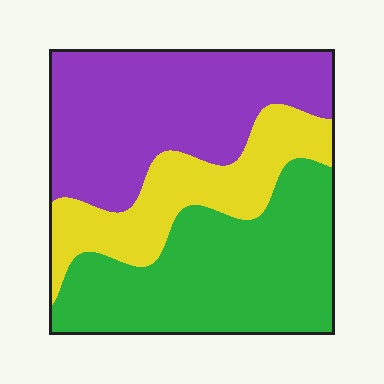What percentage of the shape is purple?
Purple takes up about three eighths (3/8) of the shape.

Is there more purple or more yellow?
Purple.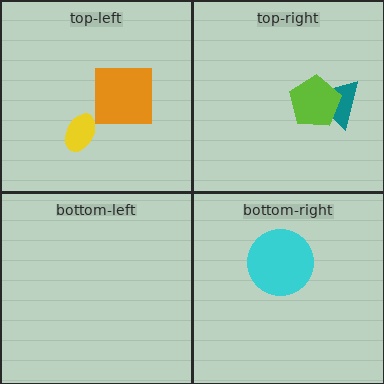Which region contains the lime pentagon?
The top-right region.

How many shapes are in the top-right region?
2.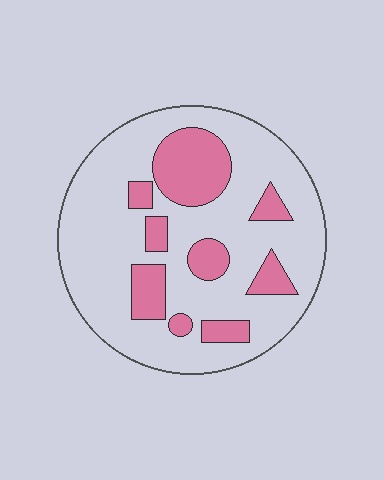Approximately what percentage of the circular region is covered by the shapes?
Approximately 25%.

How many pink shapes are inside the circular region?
9.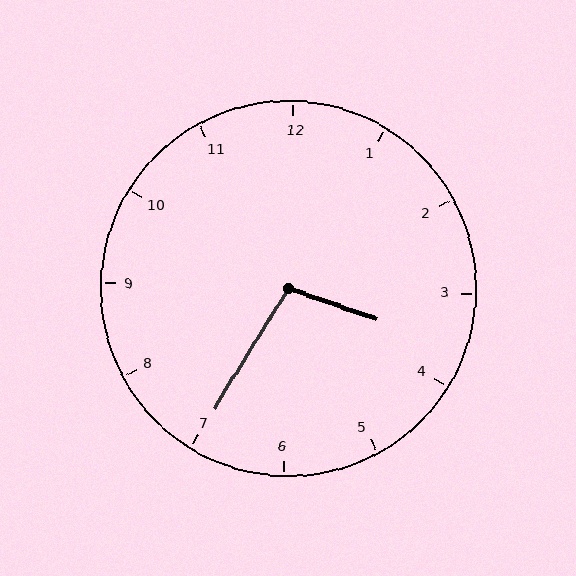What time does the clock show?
3:35.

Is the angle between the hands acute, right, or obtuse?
It is obtuse.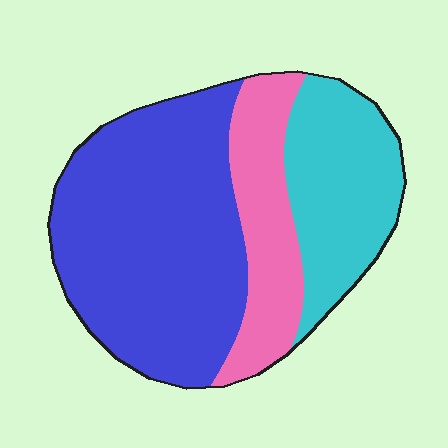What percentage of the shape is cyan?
Cyan covers 25% of the shape.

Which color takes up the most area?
Blue, at roughly 55%.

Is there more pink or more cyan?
Cyan.